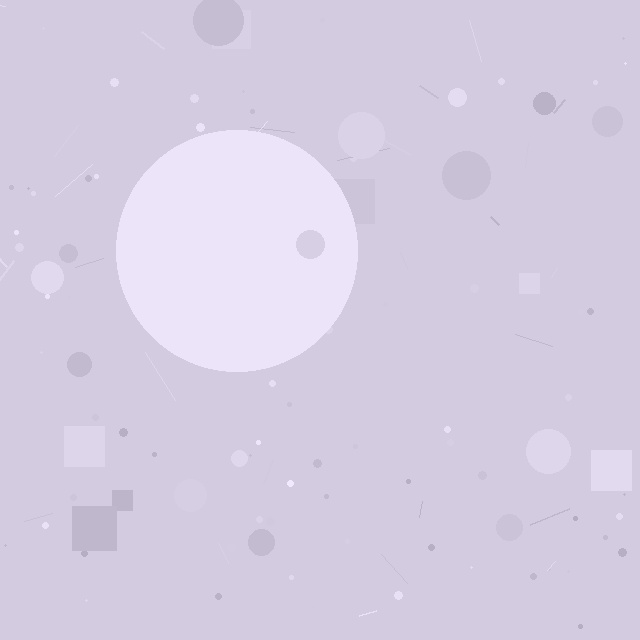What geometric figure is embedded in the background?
A circle is embedded in the background.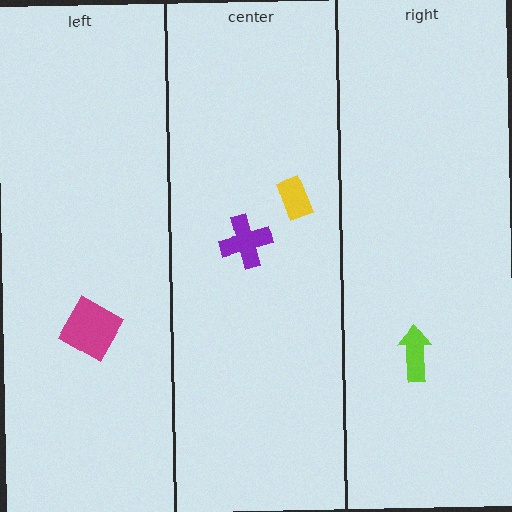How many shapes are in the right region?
1.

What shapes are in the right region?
The lime arrow.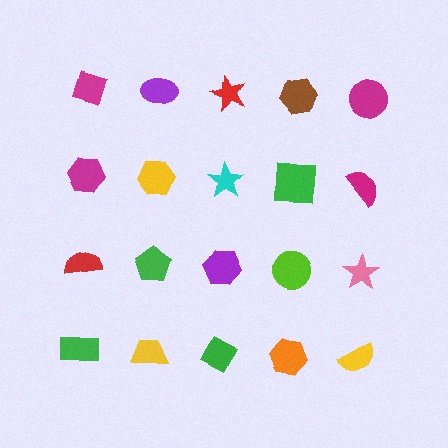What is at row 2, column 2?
A yellow hexagon.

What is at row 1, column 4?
A brown hexagon.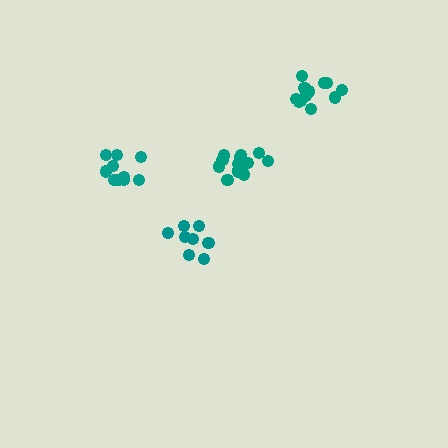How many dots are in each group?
Group 1: 14 dots, Group 2: 8 dots, Group 3: 10 dots, Group 4: 12 dots (44 total).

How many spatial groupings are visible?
There are 4 spatial groupings.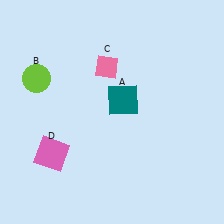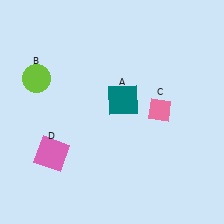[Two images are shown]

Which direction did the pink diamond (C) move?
The pink diamond (C) moved right.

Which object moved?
The pink diamond (C) moved right.